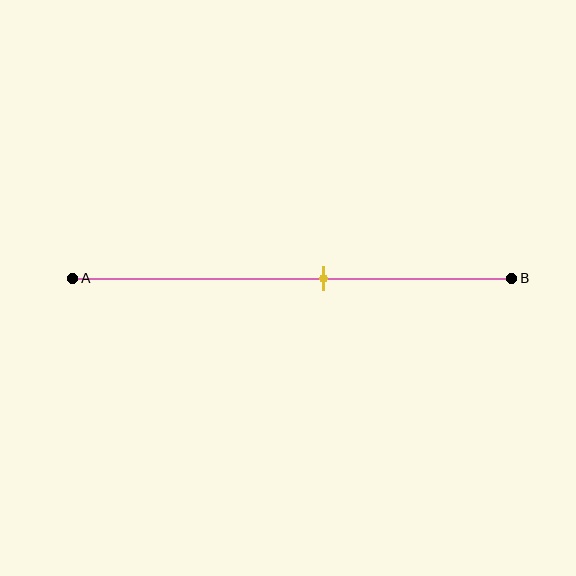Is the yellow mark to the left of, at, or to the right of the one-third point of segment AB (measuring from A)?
The yellow mark is to the right of the one-third point of segment AB.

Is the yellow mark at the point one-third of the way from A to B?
No, the mark is at about 55% from A, not at the 33% one-third point.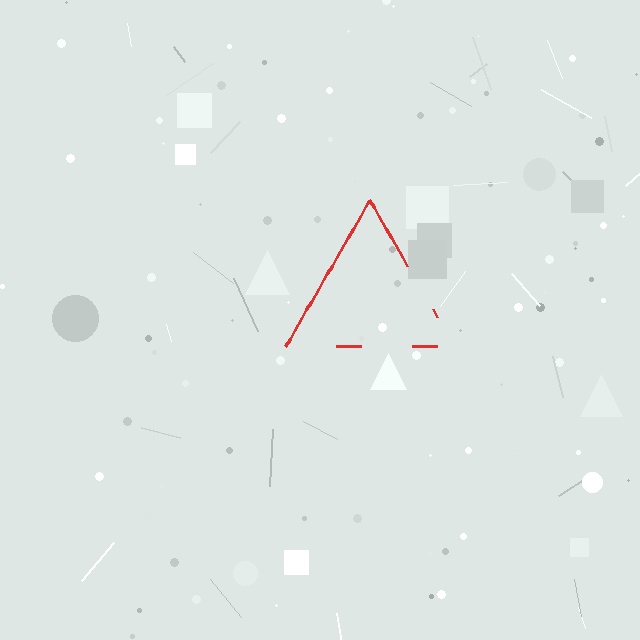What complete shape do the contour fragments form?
The contour fragments form a triangle.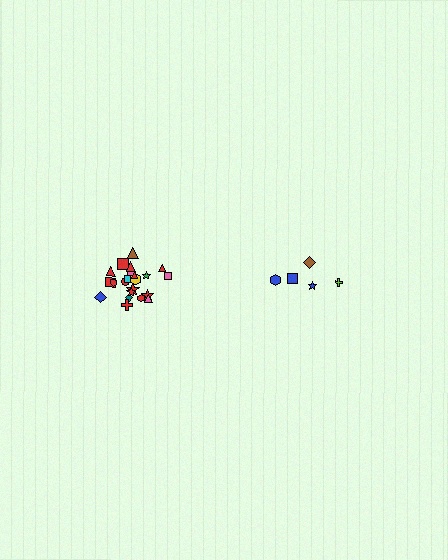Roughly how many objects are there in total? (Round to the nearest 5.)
Roughly 25 objects in total.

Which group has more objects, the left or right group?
The left group.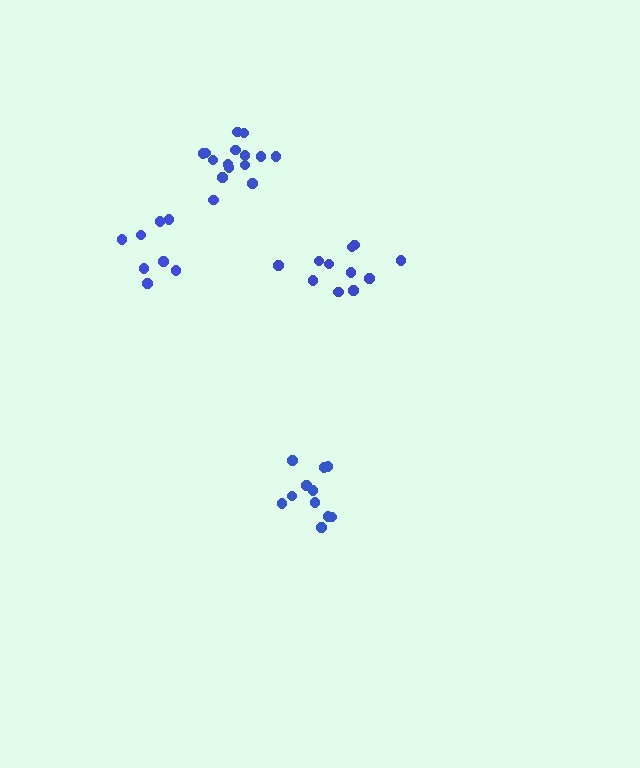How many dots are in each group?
Group 1: 14 dots, Group 2: 9 dots, Group 3: 11 dots, Group 4: 11 dots (45 total).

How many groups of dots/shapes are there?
There are 4 groups.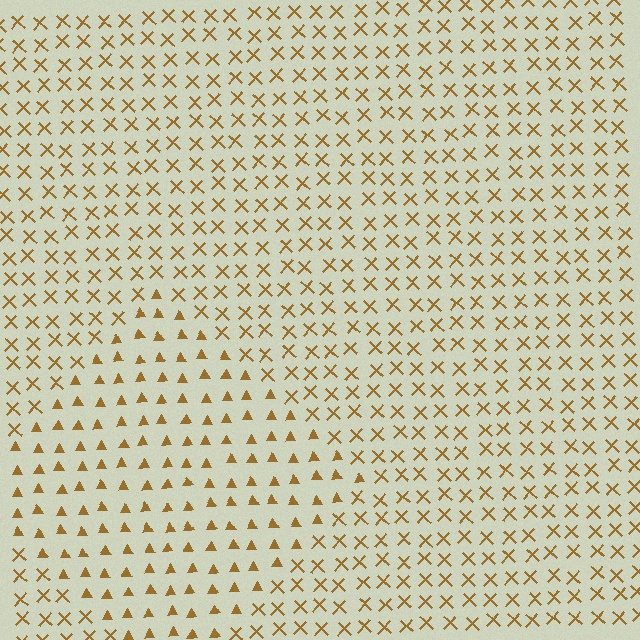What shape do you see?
I see a diamond.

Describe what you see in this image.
The image is filled with small brown elements arranged in a uniform grid. A diamond-shaped region contains triangles, while the surrounding area contains X marks. The boundary is defined purely by the change in element shape.